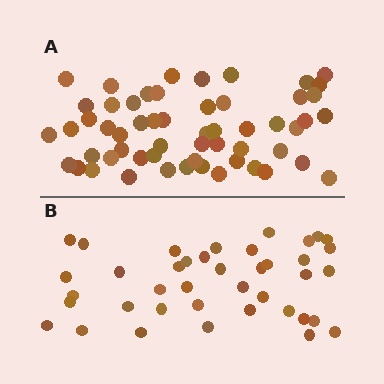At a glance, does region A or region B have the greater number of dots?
Region A (the top region) has more dots.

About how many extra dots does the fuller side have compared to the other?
Region A has approximately 15 more dots than region B.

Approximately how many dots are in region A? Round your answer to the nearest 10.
About 60 dots. (The exact count is 56, which rounds to 60.)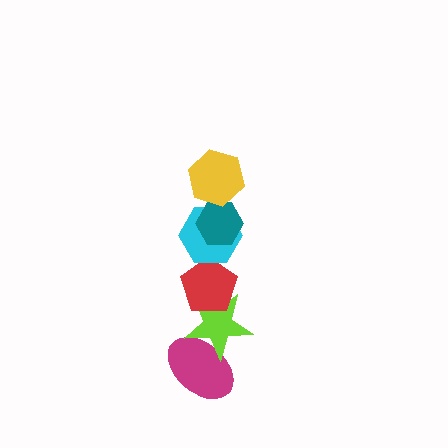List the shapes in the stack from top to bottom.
From top to bottom: the yellow hexagon, the teal hexagon, the cyan hexagon, the red pentagon, the lime star, the magenta ellipse.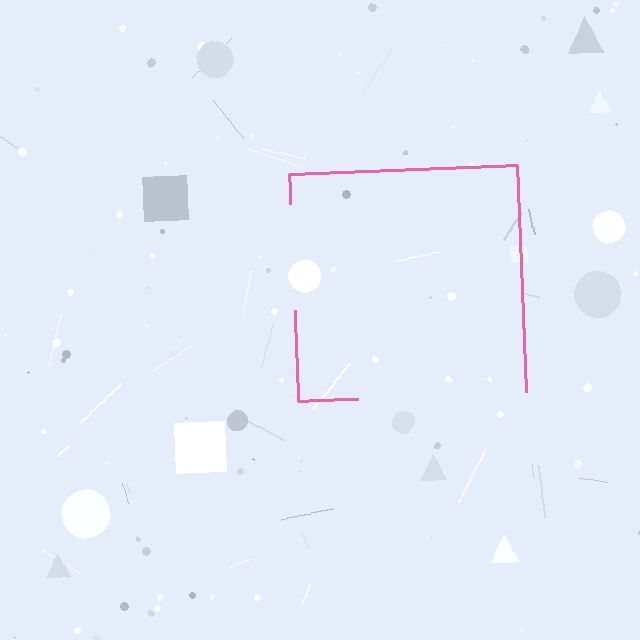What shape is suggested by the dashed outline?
The dashed outline suggests a square.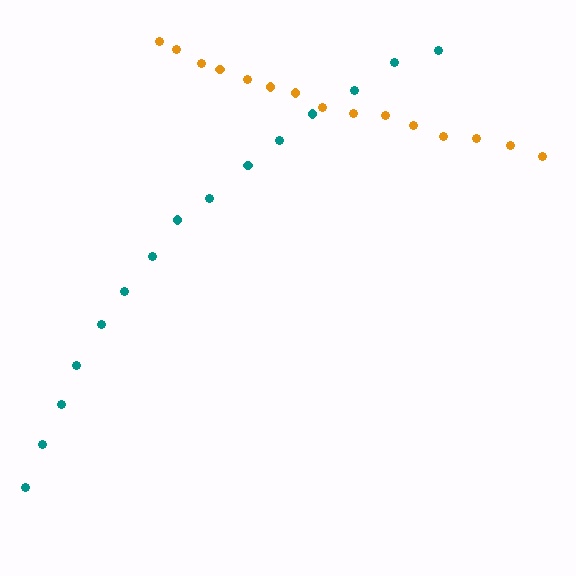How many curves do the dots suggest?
There are 2 distinct paths.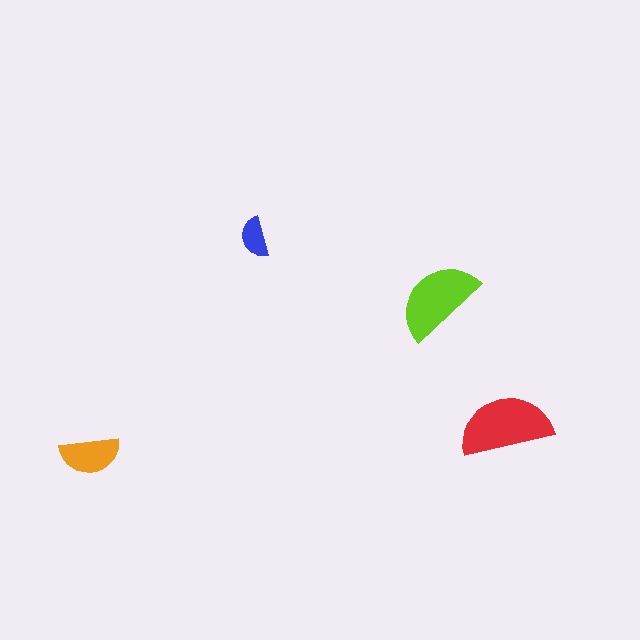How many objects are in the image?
There are 4 objects in the image.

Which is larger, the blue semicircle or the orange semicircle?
The orange one.